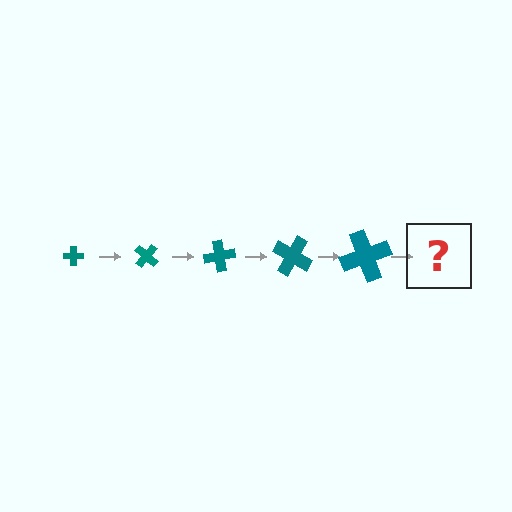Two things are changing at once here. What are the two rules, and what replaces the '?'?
The two rules are that the cross grows larger each step and it rotates 40 degrees each step. The '?' should be a cross, larger than the previous one and rotated 200 degrees from the start.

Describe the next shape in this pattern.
It should be a cross, larger than the previous one and rotated 200 degrees from the start.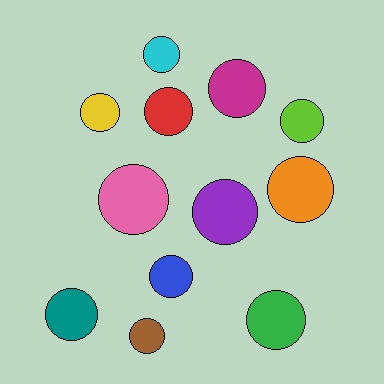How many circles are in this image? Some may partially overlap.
There are 12 circles.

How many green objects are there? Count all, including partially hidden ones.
There is 1 green object.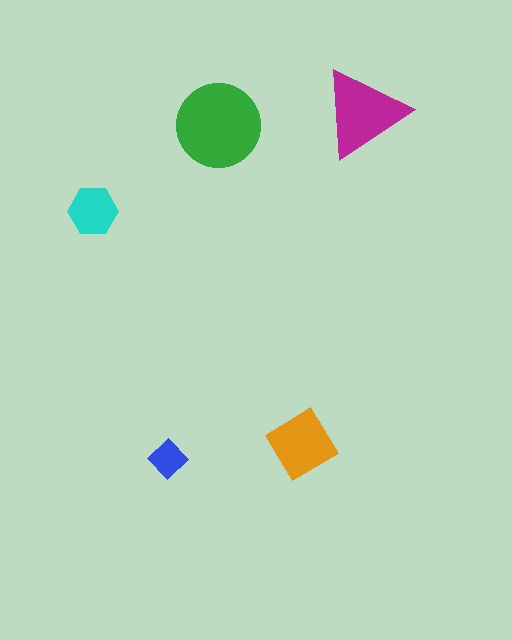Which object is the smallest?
The blue diamond.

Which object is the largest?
The green circle.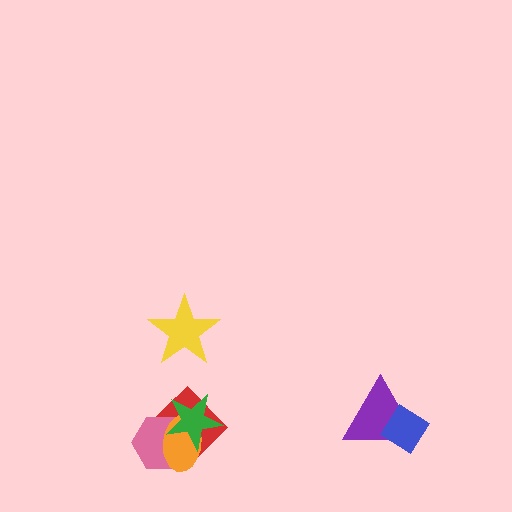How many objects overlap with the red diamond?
3 objects overlap with the red diamond.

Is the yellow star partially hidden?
No, no other shape covers it.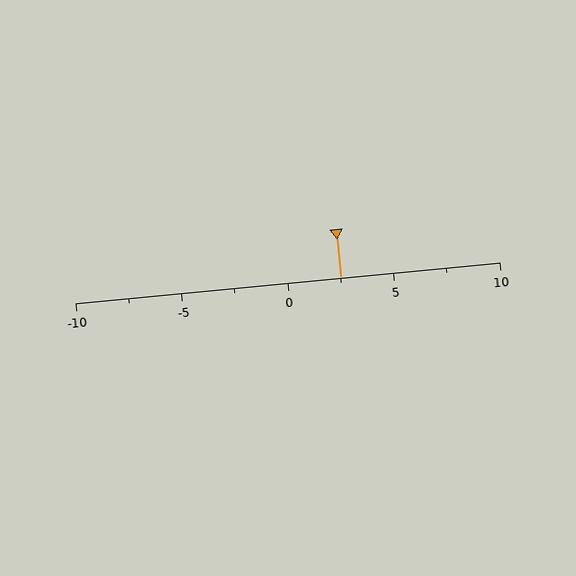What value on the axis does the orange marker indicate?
The marker indicates approximately 2.5.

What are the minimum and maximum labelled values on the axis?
The axis runs from -10 to 10.